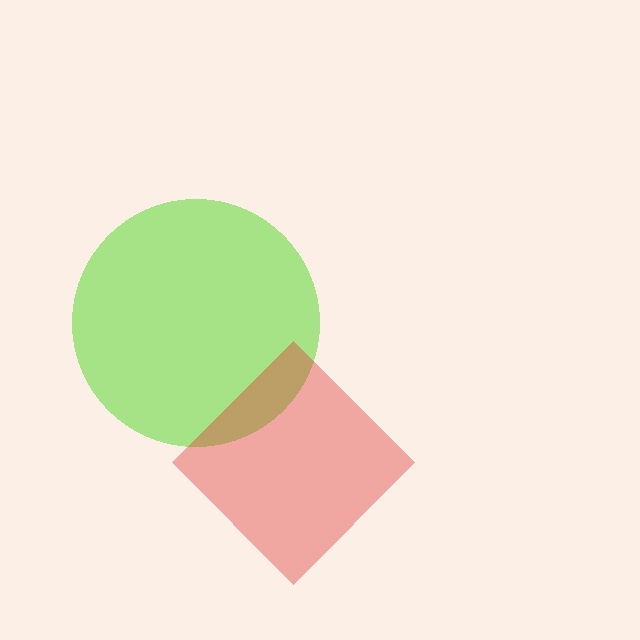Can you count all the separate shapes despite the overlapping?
Yes, there are 2 separate shapes.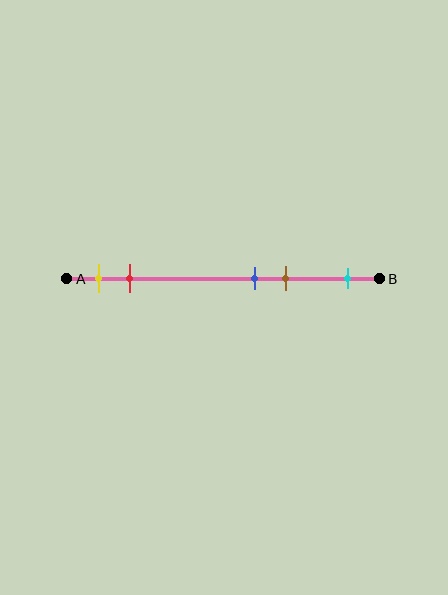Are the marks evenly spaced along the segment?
No, the marks are not evenly spaced.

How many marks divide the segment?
There are 5 marks dividing the segment.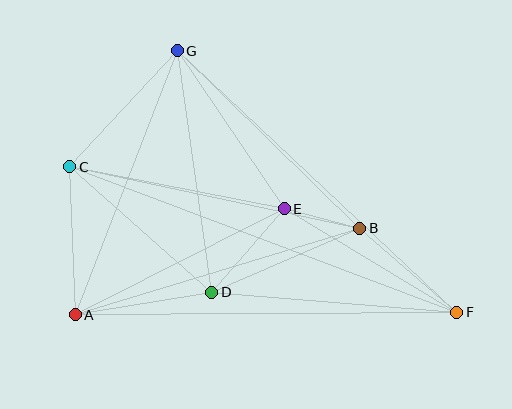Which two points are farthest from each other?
Points C and F are farthest from each other.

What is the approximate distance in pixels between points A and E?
The distance between A and E is approximately 235 pixels.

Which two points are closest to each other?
Points B and E are closest to each other.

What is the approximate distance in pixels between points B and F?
The distance between B and F is approximately 129 pixels.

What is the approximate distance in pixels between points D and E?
The distance between D and E is approximately 111 pixels.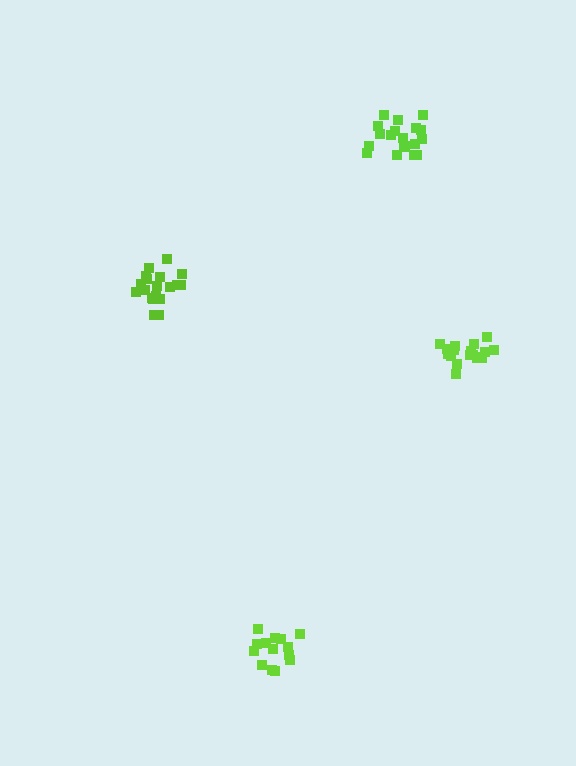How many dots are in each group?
Group 1: 18 dots, Group 2: 19 dots, Group 3: 19 dots, Group 4: 14 dots (70 total).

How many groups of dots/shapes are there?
There are 4 groups.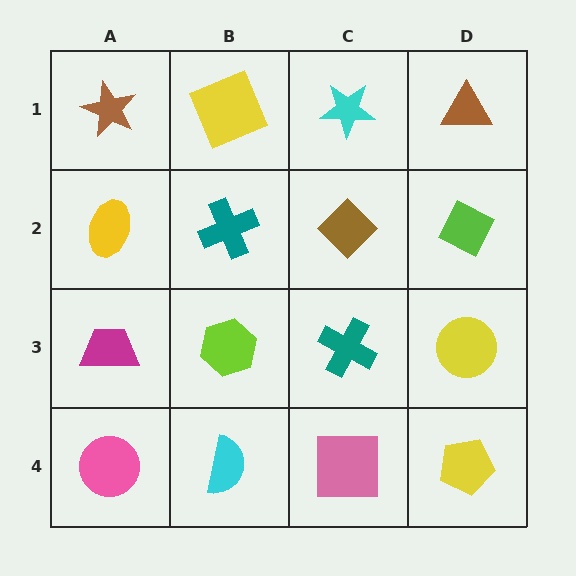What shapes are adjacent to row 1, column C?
A brown diamond (row 2, column C), a yellow square (row 1, column B), a brown triangle (row 1, column D).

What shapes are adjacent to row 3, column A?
A yellow ellipse (row 2, column A), a pink circle (row 4, column A), a lime hexagon (row 3, column B).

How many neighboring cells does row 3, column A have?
3.